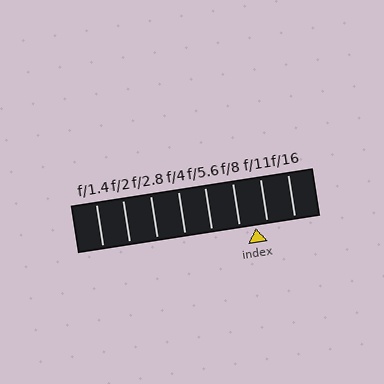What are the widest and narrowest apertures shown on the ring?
The widest aperture shown is f/1.4 and the narrowest is f/16.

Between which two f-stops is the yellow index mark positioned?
The index mark is between f/8 and f/11.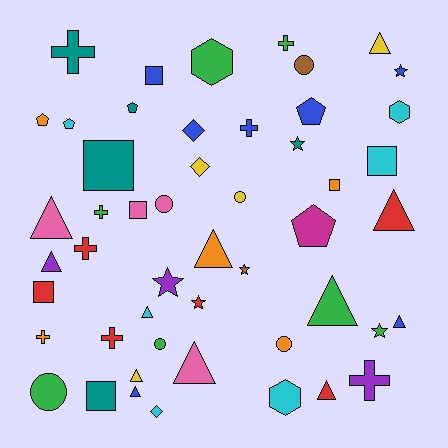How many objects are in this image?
There are 50 objects.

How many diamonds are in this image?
There are 3 diamonds.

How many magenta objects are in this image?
There is 1 magenta object.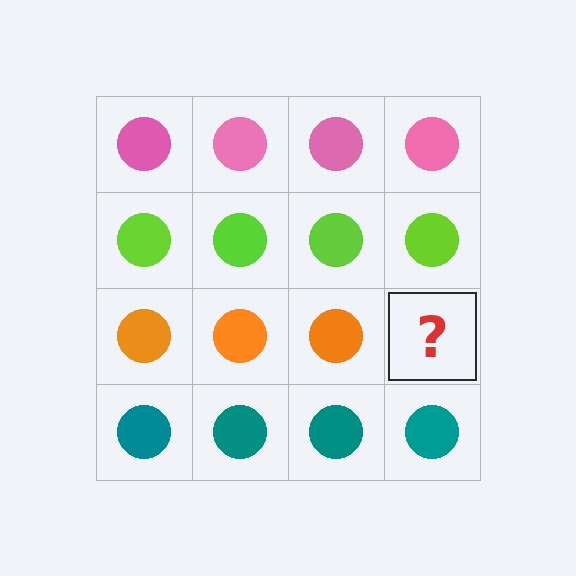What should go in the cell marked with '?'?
The missing cell should contain an orange circle.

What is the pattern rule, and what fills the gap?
The rule is that each row has a consistent color. The gap should be filled with an orange circle.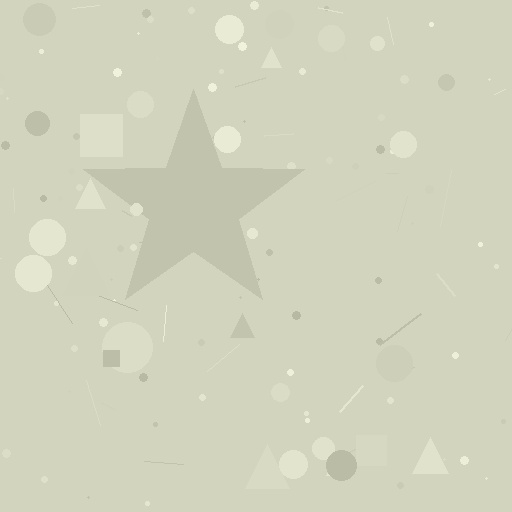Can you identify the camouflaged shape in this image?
The camouflaged shape is a star.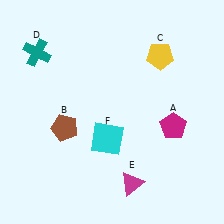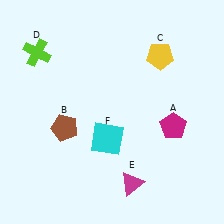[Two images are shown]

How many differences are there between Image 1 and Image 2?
There is 1 difference between the two images.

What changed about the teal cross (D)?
In Image 1, D is teal. In Image 2, it changed to lime.